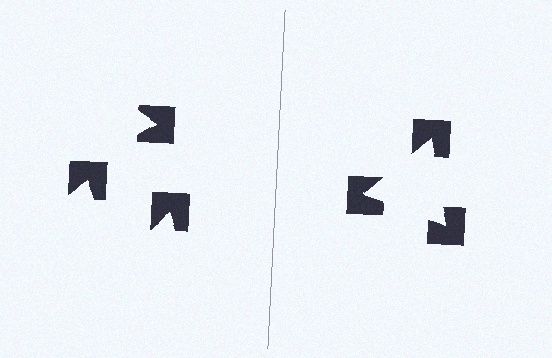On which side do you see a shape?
An illusory triangle appears on the right side. On the left side the wedge cuts are rotated, so no coherent shape forms.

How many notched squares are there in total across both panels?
6 — 3 on each side.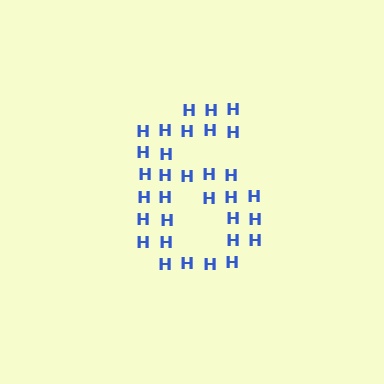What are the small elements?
The small elements are letter H's.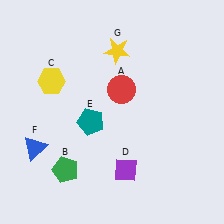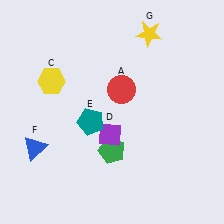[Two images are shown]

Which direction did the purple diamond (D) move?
The purple diamond (D) moved up.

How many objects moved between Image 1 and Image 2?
3 objects moved between the two images.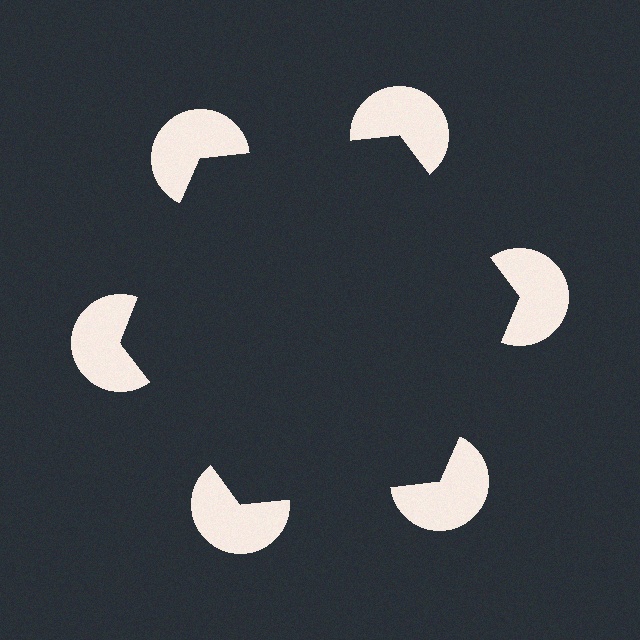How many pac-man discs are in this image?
There are 6 — one at each vertex of the illusory hexagon.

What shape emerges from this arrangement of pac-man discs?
An illusory hexagon — its edges are inferred from the aligned wedge cuts in the pac-man discs, not physically drawn.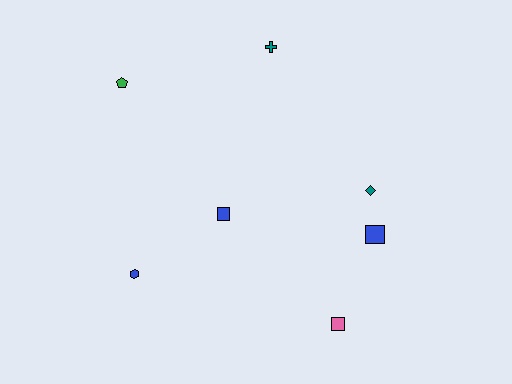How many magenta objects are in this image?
There are no magenta objects.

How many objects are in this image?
There are 7 objects.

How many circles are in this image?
There are no circles.